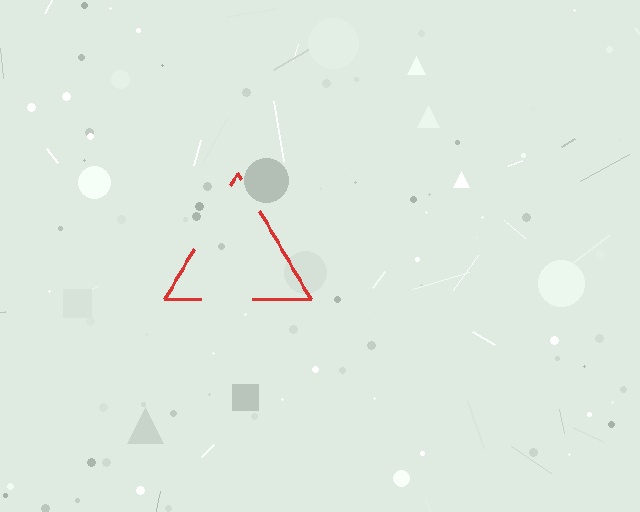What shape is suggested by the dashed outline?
The dashed outline suggests a triangle.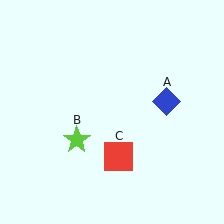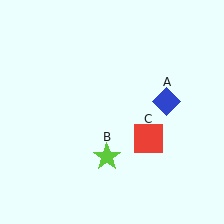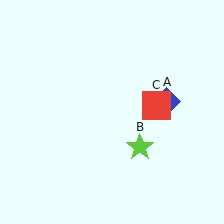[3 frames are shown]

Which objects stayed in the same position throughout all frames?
Blue diamond (object A) remained stationary.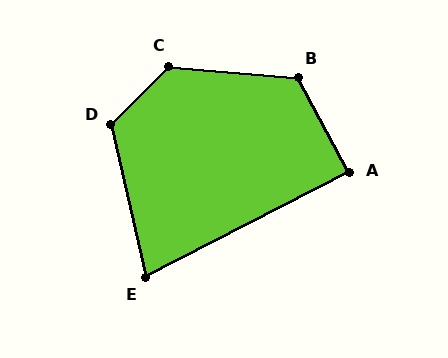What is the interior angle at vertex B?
Approximately 123 degrees (obtuse).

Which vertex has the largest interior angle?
C, at approximately 130 degrees.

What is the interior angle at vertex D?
Approximately 122 degrees (obtuse).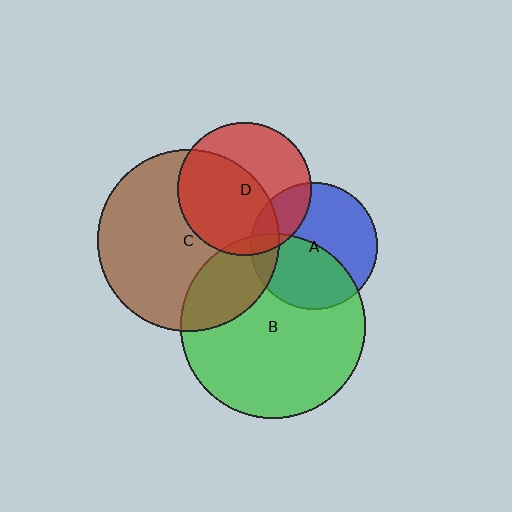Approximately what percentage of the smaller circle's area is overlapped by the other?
Approximately 45%.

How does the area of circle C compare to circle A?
Approximately 2.0 times.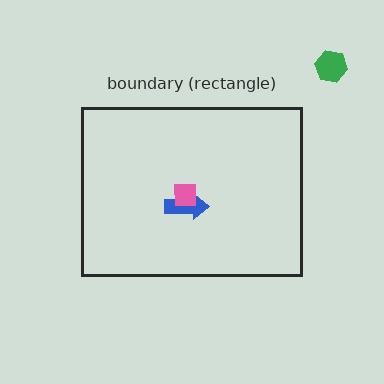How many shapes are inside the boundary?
2 inside, 1 outside.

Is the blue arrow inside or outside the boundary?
Inside.